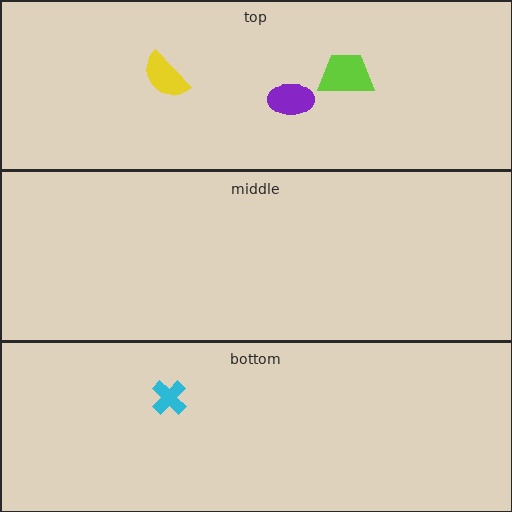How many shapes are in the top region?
3.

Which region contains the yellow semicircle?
The top region.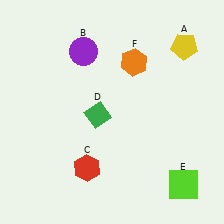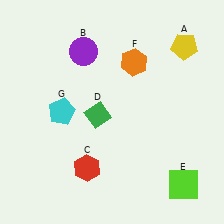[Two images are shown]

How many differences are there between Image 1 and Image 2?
There is 1 difference between the two images.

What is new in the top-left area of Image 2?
A cyan pentagon (G) was added in the top-left area of Image 2.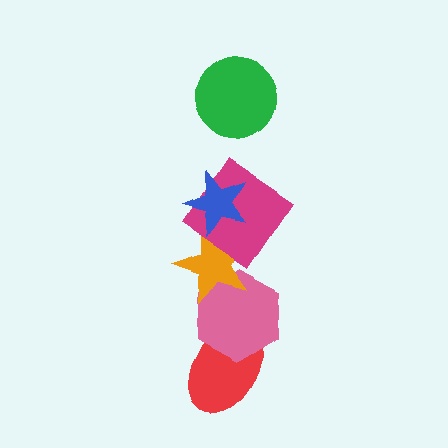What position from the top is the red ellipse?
The red ellipse is 6th from the top.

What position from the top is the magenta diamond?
The magenta diamond is 3rd from the top.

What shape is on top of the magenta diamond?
The blue star is on top of the magenta diamond.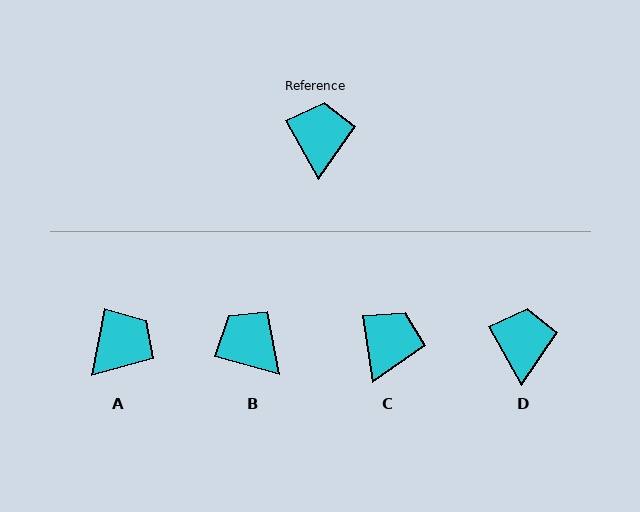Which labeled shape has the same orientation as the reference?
D.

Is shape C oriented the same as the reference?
No, it is off by about 21 degrees.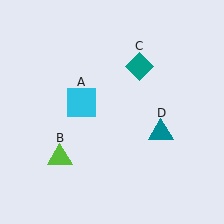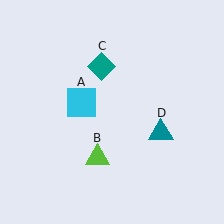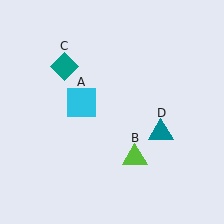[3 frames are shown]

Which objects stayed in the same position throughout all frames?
Cyan square (object A) and teal triangle (object D) remained stationary.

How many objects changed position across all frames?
2 objects changed position: lime triangle (object B), teal diamond (object C).